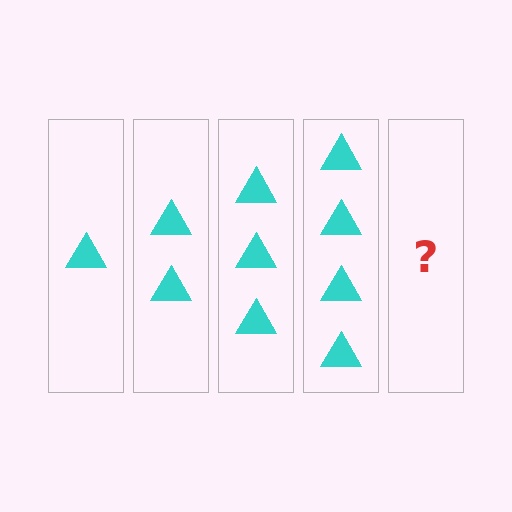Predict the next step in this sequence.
The next step is 5 triangles.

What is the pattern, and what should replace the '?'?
The pattern is that each step adds one more triangle. The '?' should be 5 triangles.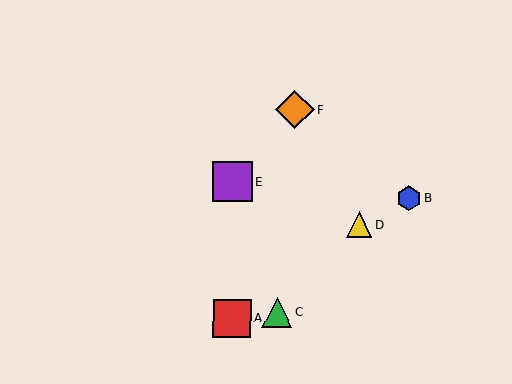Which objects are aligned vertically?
Objects A, E are aligned vertically.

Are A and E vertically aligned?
Yes, both are at x≈232.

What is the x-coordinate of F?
Object F is at x≈295.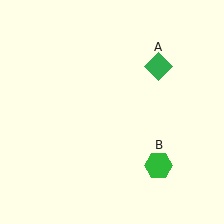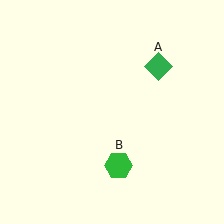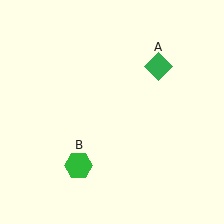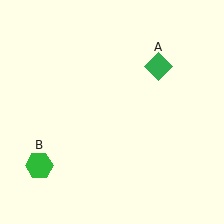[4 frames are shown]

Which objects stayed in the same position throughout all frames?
Green diamond (object A) remained stationary.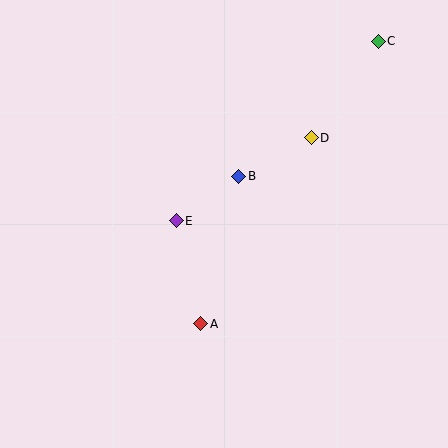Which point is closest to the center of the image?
Point E at (176, 221) is closest to the center.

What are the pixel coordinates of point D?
Point D is at (311, 138).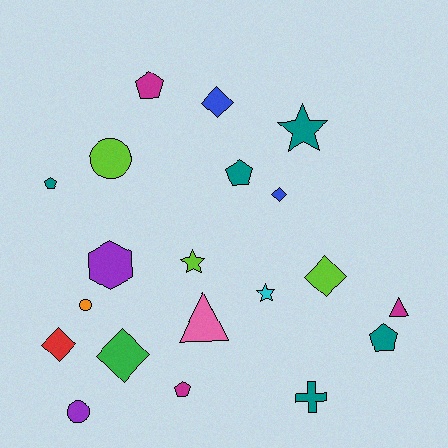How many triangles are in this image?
There are 2 triangles.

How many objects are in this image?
There are 20 objects.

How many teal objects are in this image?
There are 5 teal objects.